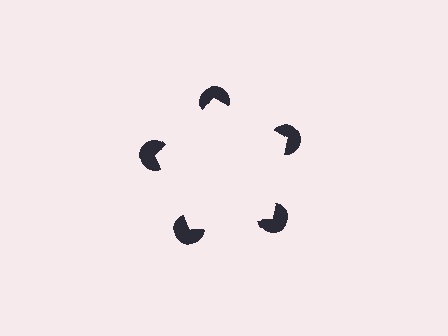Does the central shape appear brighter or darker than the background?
It typically appears slightly brighter than the background, even though no actual brightness change is drawn.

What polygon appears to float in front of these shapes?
An illusory pentagon — its edges are inferred from the aligned wedge cuts in the pac-man discs, not physically drawn.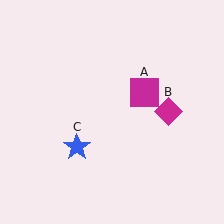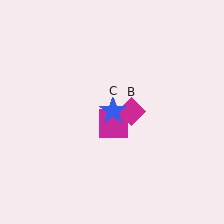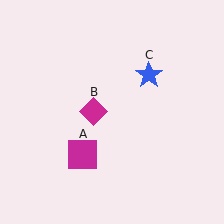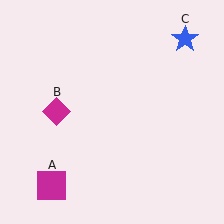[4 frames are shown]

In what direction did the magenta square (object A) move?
The magenta square (object A) moved down and to the left.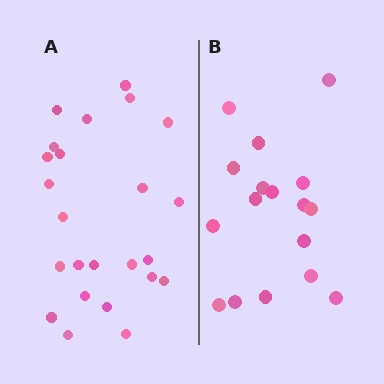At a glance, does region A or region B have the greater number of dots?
Region A (the left region) has more dots.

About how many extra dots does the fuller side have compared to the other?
Region A has roughly 8 or so more dots than region B.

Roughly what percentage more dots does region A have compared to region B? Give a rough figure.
About 40% more.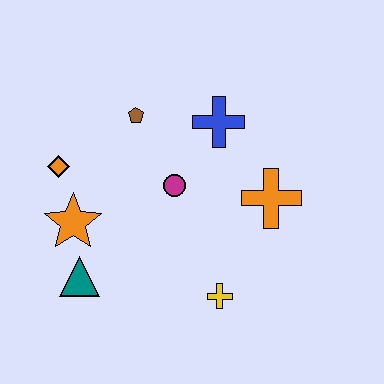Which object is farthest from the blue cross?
The teal triangle is farthest from the blue cross.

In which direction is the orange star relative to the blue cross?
The orange star is to the left of the blue cross.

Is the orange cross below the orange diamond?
Yes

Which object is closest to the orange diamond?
The orange star is closest to the orange diamond.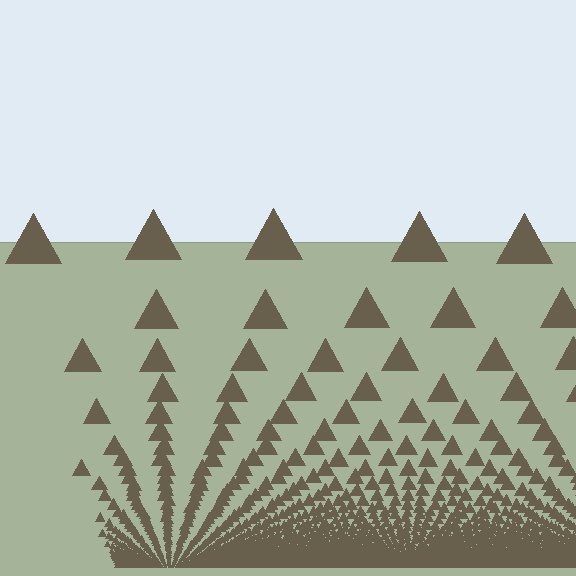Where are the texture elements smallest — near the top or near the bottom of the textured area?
Near the bottom.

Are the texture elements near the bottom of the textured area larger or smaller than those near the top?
Smaller. The gradient is inverted — elements near the bottom are smaller and denser.